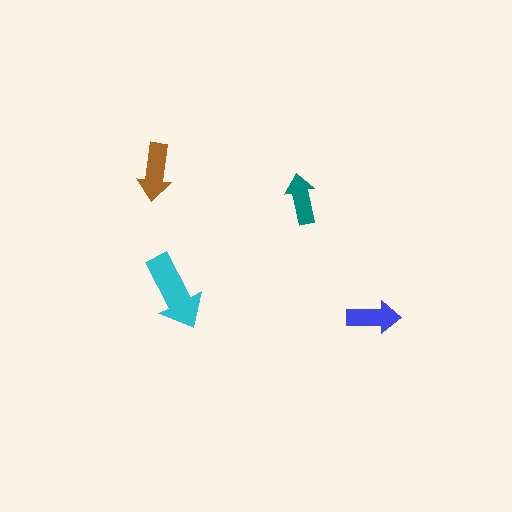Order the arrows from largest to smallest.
the cyan one, the brown one, the blue one, the teal one.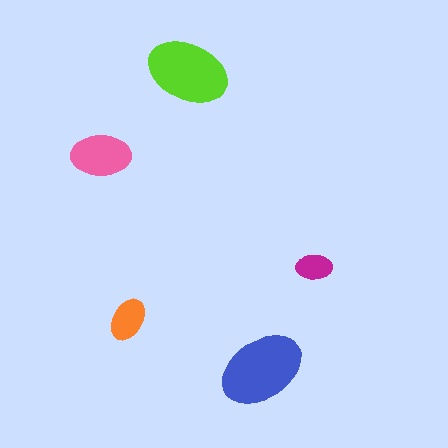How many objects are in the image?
There are 5 objects in the image.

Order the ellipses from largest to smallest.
the blue one, the lime one, the pink one, the orange one, the magenta one.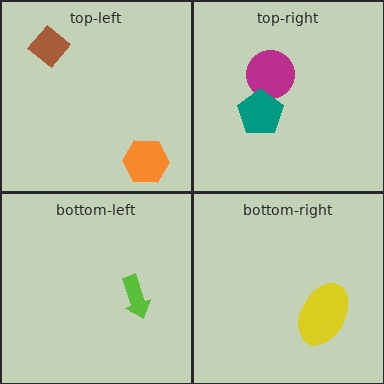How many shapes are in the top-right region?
2.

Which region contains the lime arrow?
The bottom-left region.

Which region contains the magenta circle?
The top-right region.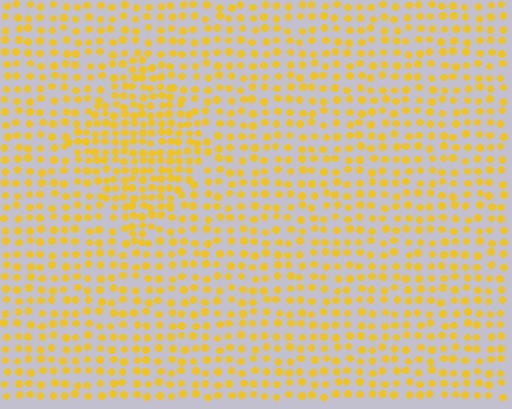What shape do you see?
I see a diamond.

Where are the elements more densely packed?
The elements are more densely packed inside the diamond boundary.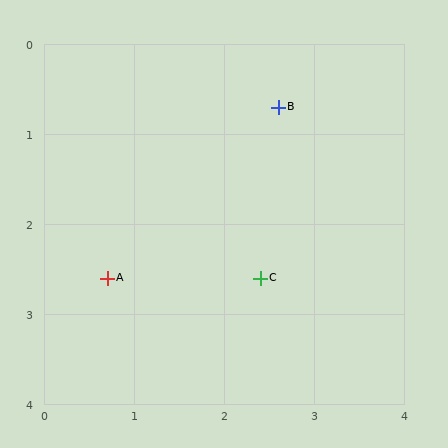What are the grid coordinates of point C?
Point C is at approximately (2.4, 2.6).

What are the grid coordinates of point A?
Point A is at approximately (0.7, 2.6).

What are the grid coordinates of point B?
Point B is at approximately (2.6, 0.7).